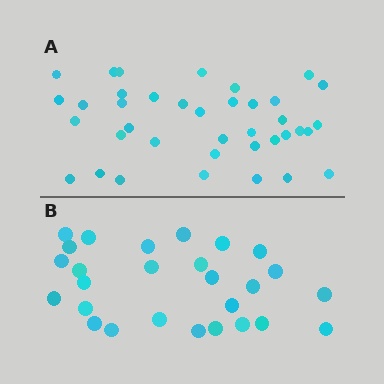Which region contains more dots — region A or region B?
Region A (the top region) has more dots.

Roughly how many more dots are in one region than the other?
Region A has roughly 12 or so more dots than region B.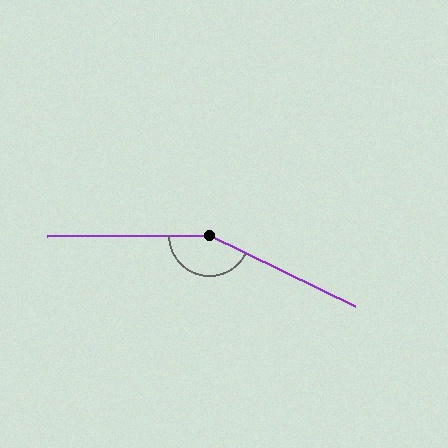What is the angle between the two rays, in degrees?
Approximately 153 degrees.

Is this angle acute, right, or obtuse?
It is obtuse.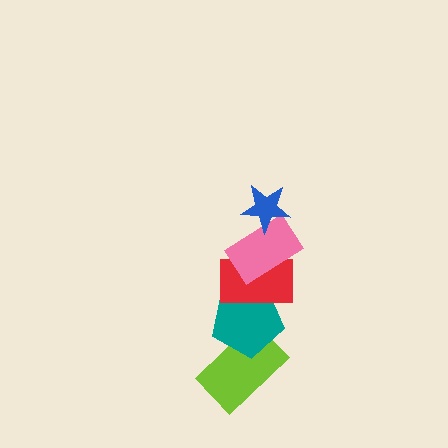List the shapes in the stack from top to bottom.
From top to bottom: the blue star, the pink rectangle, the red rectangle, the teal pentagon, the lime rectangle.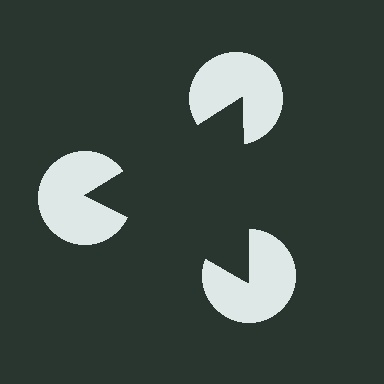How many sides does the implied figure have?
3 sides.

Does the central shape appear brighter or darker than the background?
It typically appears slightly darker than the background, even though no actual brightness change is drawn.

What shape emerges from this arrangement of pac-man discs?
An illusory triangle — its edges are inferred from the aligned wedge cuts in the pac-man discs, not physically drawn.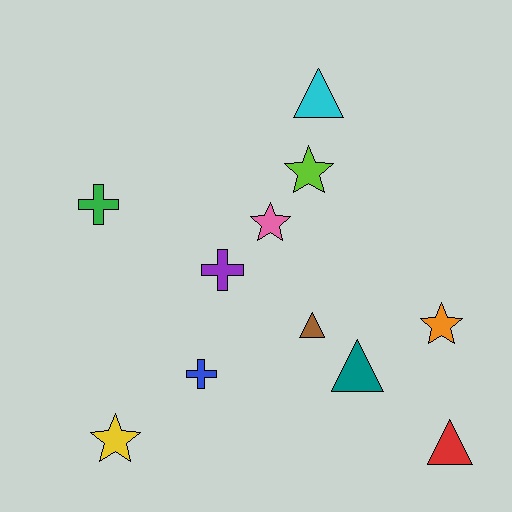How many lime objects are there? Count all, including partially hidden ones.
There is 1 lime object.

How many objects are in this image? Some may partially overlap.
There are 11 objects.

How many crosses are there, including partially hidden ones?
There are 3 crosses.